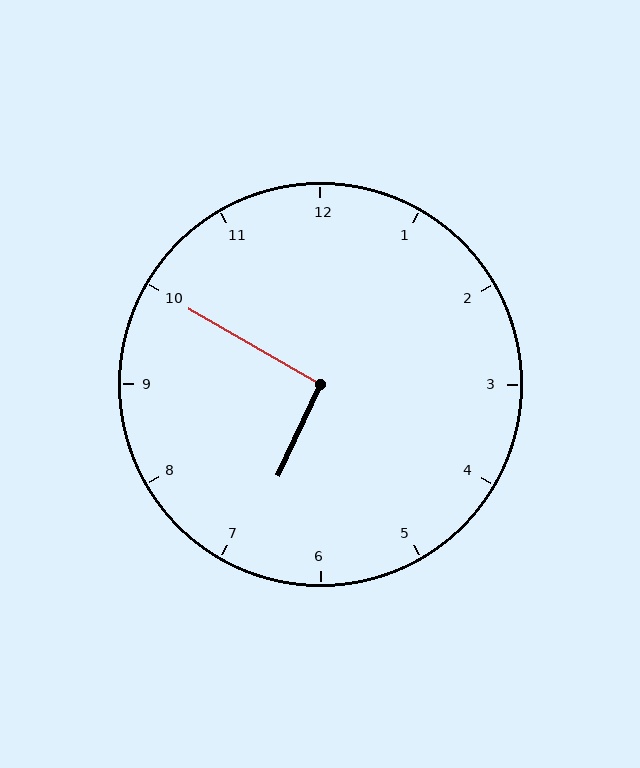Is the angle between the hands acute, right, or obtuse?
It is right.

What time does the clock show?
6:50.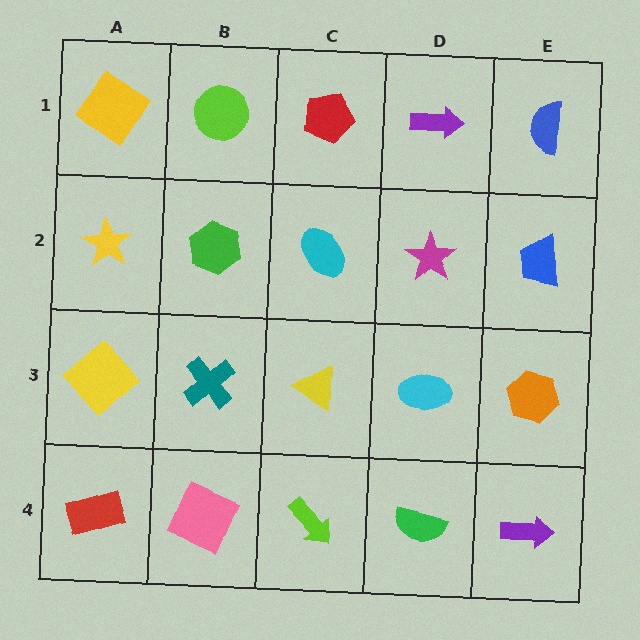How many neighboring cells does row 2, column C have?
4.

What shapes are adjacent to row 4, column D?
A cyan ellipse (row 3, column D), a lime arrow (row 4, column C), a purple arrow (row 4, column E).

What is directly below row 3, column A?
A red rectangle.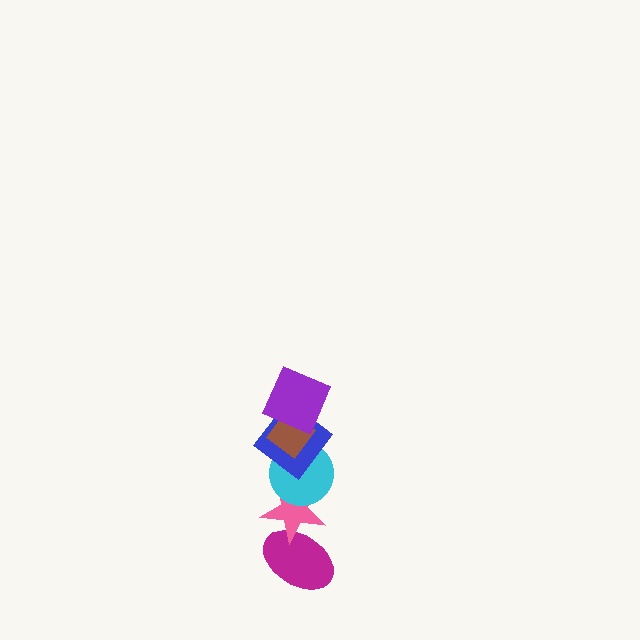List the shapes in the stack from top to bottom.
From top to bottom: the purple square, the brown diamond, the blue diamond, the cyan circle, the pink star, the magenta ellipse.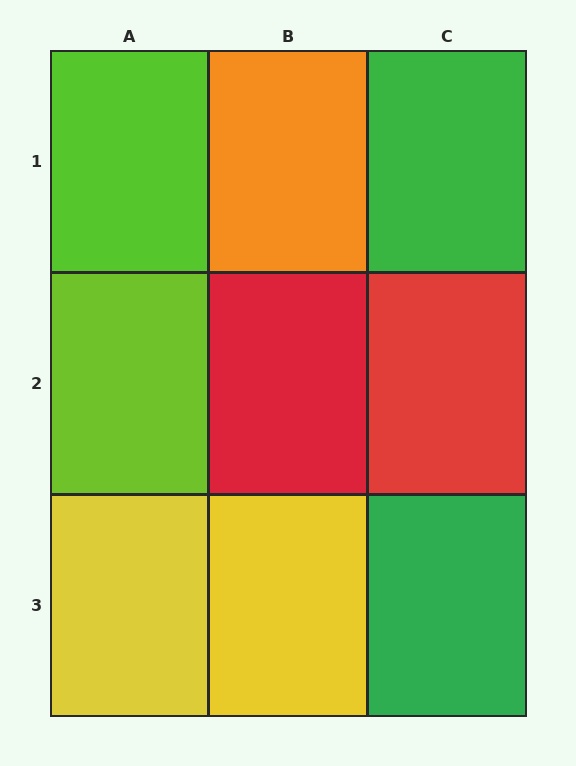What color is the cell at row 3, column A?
Yellow.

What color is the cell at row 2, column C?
Red.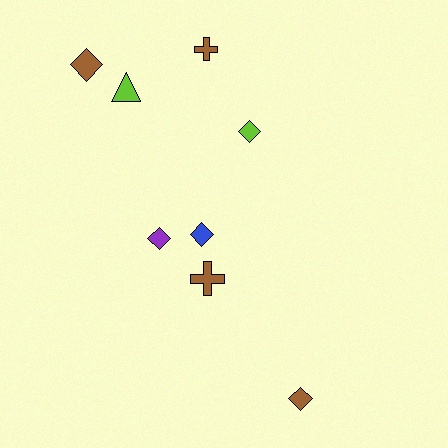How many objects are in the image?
There are 8 objects.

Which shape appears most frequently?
Diamond, with 5 objects.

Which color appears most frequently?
Brown, with 4 objects.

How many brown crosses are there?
There are 2 brown crosses.